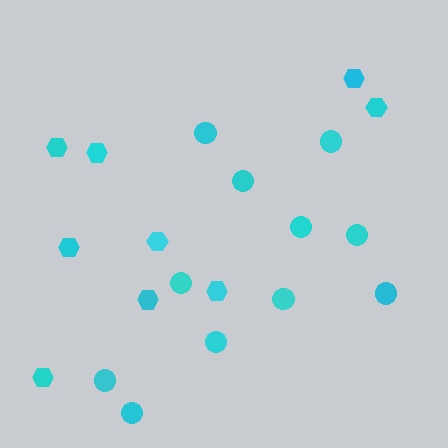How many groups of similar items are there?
There are 2 groups: one group of circles (11) and one group of hexagons (9).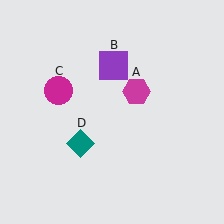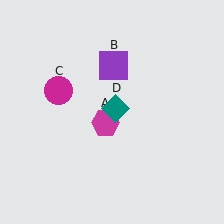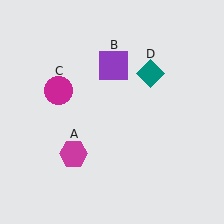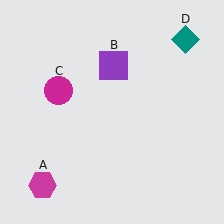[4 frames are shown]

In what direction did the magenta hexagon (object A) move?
The magenta hexagon (object A) moved down and to the left.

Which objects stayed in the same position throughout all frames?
Purple square (object B) and magenta circle (object C) remained stationary.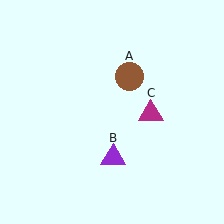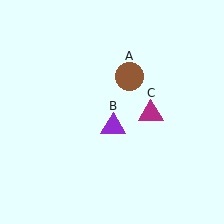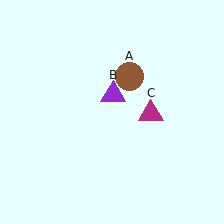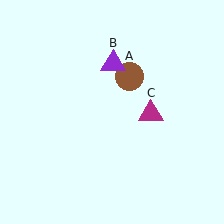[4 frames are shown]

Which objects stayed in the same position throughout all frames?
Brown circle (object A) and magenta triangle (object C) remained stationary.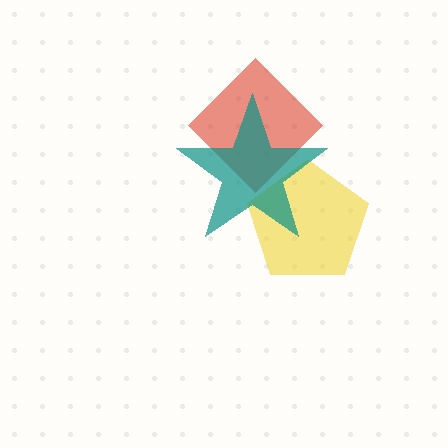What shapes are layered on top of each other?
The layered shapes are: a red diamond, a yellow pentagon, a teal star.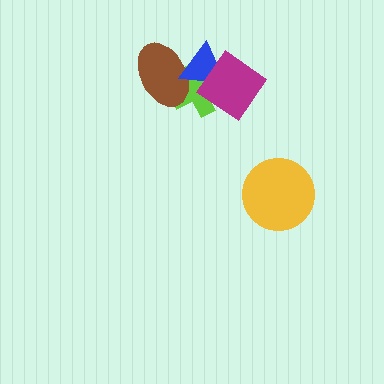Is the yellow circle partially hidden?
No, no other shape covers it.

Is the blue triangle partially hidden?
Yes, it is partially covered by another shape.